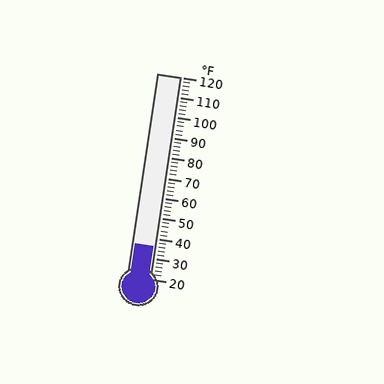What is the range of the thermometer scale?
The thermometer scale ranges from 20°F to 120°F.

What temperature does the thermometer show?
The thermometer shows approximately 36°F.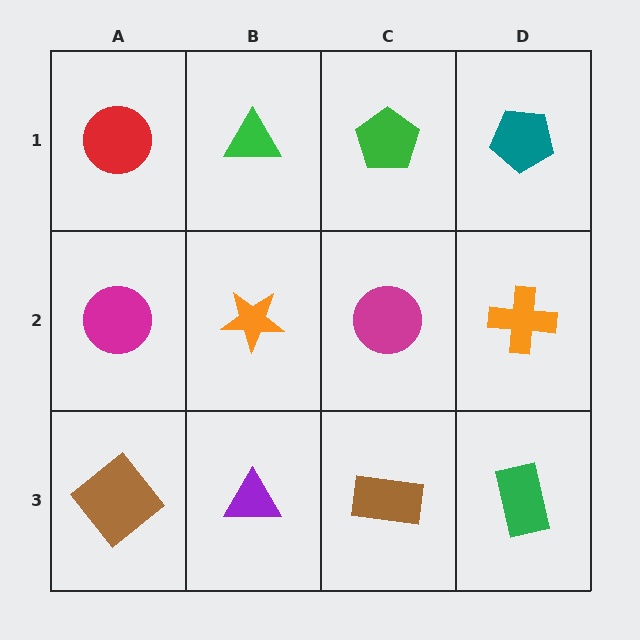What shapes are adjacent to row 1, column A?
A magenta circle (row 2, column A), a green triangle (row 1, column B).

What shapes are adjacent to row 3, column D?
An orange cross (row 2, column D), a brown rectangle (row 3, column C).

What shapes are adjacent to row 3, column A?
A magenta circle (row 2, column A), a purple triangle (row 3, column B).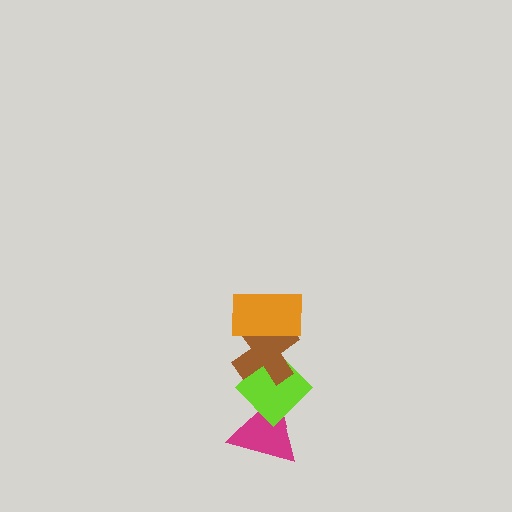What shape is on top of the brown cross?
The orange rectangle is on top of the brown cross.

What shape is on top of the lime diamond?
The brown cross is on top of the lime diamond.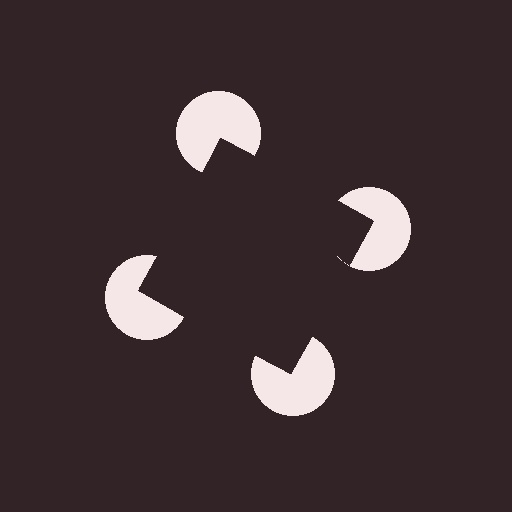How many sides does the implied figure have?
4 sides.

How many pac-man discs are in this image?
There are 4 — one at each vertex of the illusory square.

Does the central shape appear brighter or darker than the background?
It typically appears slightly darker than the background, even though no actual brightness change is drawn.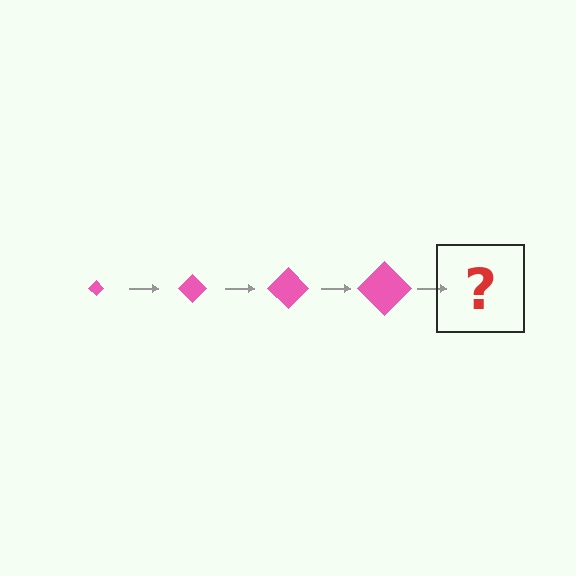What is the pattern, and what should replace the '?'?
The pattern is that the diamond gets progressively larger each step. The '?' should be a pink diamond, larger than the previous one.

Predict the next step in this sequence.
The next step is a pink diamond, larger than the previous one.